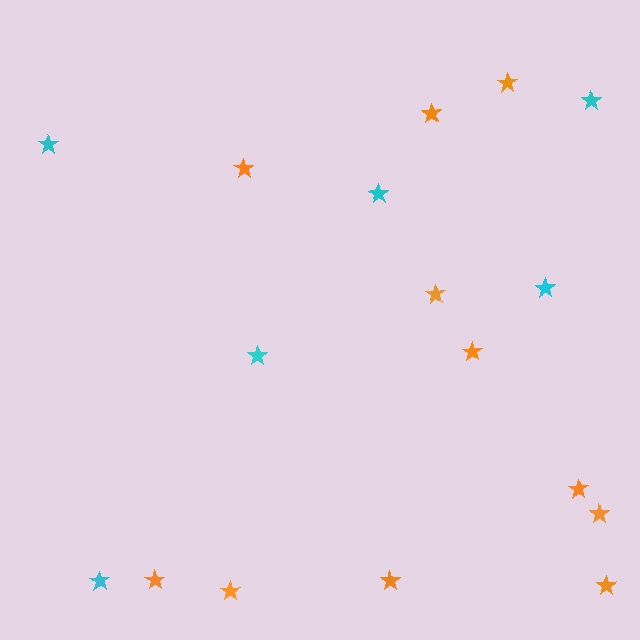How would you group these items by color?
There are 2 groups: one group of cyan stars (6) and one group of orange stars (11).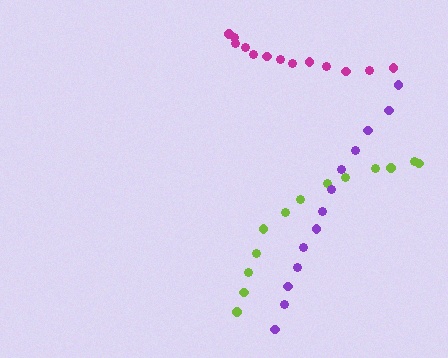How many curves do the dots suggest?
There are 3 distinct paths.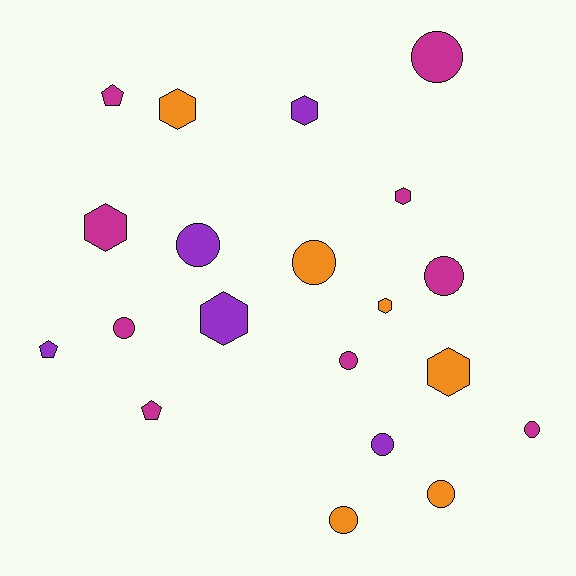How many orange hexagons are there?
There are 3 orange hexagons.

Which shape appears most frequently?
Circle, with 10 objects.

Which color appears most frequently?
Magenta, with 9 objects.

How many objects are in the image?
There are 20 objects.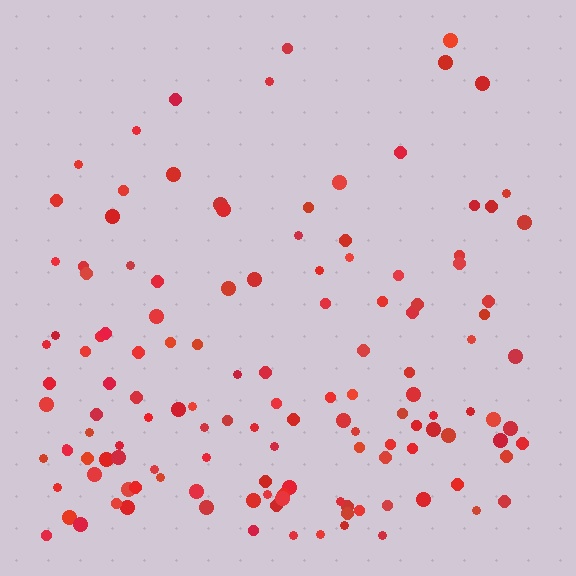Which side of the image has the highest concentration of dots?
The bottom.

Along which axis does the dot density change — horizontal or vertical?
Vertical.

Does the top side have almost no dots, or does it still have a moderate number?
Still a moderate number, just noticeably fewer than the bottom.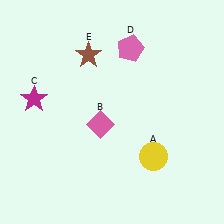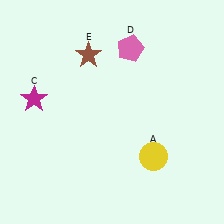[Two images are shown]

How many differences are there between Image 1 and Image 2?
There is 1 difference between the two images.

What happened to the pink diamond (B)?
The pink diamond (B) was removed in Image 2. It was in the bottom-left area of Image 1.